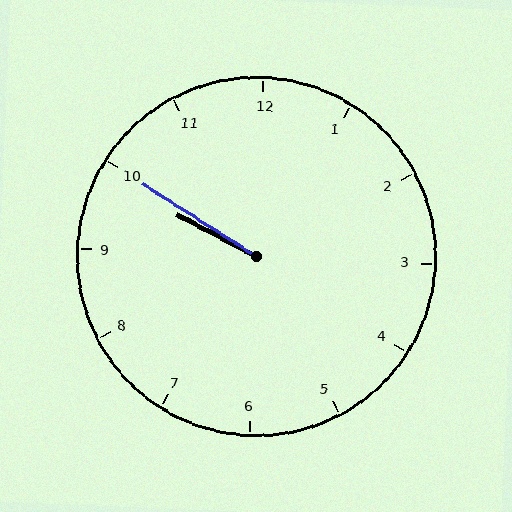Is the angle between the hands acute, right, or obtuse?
It is acute.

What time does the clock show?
9:50.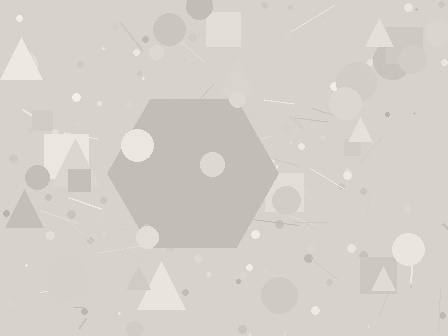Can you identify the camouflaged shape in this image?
The camouflaged shape is a hexagon.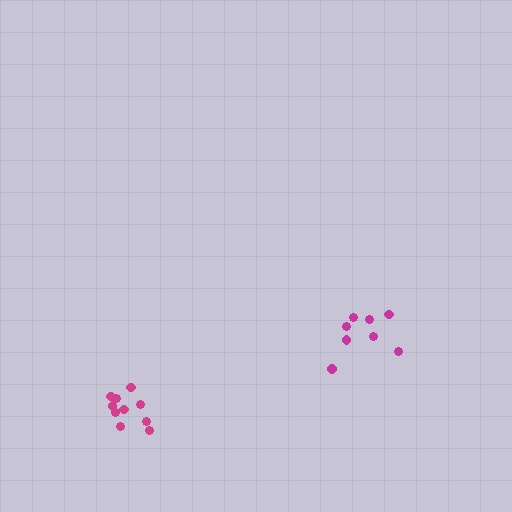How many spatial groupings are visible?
There are 2 spatial groupings.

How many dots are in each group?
Group 1: 10 dots, Group 2: 8 dots (18 total).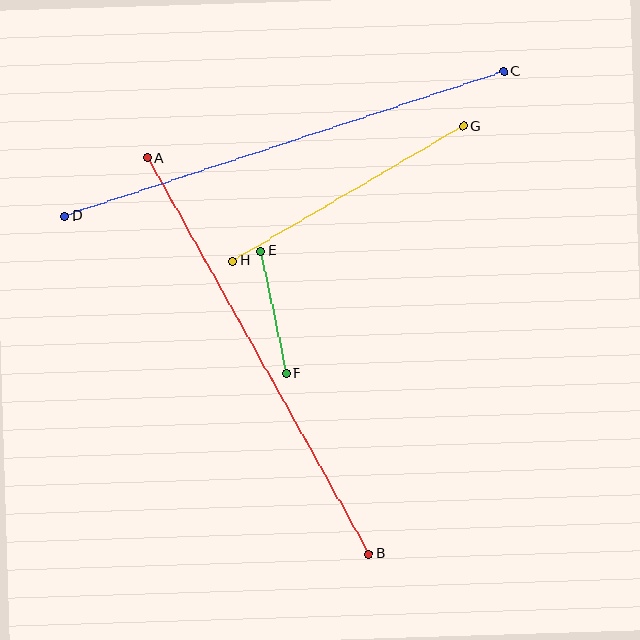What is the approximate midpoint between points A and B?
The midpoint is at approximately (258, 356) pixels.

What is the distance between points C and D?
The distance is approximately 463 pixels.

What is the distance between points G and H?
The distance is approximately 267 pixels.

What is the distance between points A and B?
The distance is approximately 454 pixels.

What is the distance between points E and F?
The distance is approximately 124 pixels.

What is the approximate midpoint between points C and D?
The midpoint is at approximately (284, 144) pixels.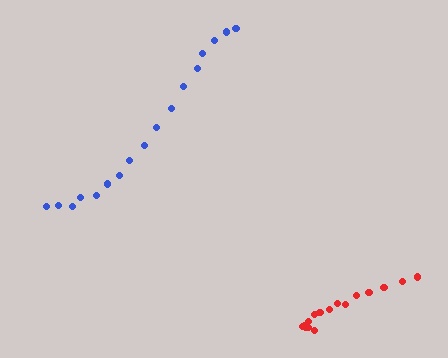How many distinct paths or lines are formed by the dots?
There are 2 distinct paths.